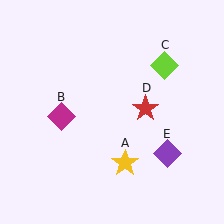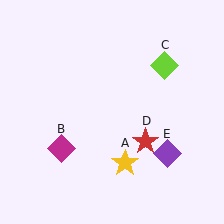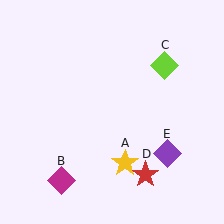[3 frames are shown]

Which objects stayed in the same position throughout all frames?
Yellow star (object A) and lime diamond (object C) and purple diamond (object E) remained stationary.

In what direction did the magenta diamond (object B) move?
The magenta diamond (object B) moved down.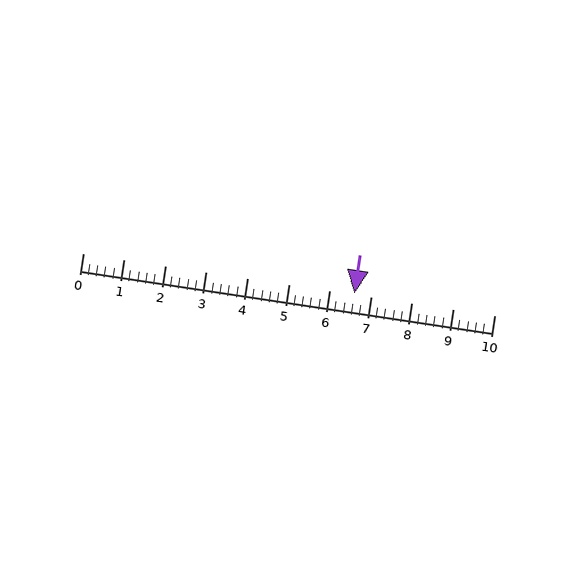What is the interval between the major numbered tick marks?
The major tick marks are spaced 1 units apart.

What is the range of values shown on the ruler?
The ruler shows values from 0 to 10.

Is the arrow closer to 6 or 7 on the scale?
The arrow is closer to 7.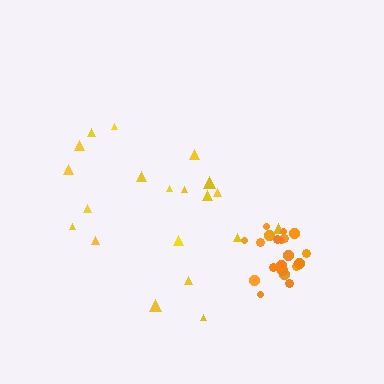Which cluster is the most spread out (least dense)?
Yellow.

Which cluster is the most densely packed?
Orange.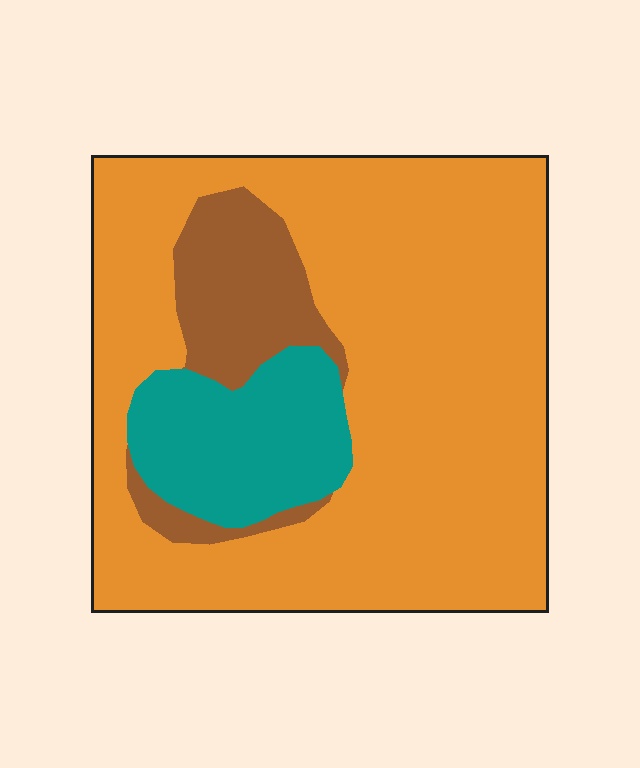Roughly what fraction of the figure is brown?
Brown covers around 15% of the figure.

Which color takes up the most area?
Orange, at roughly 75%.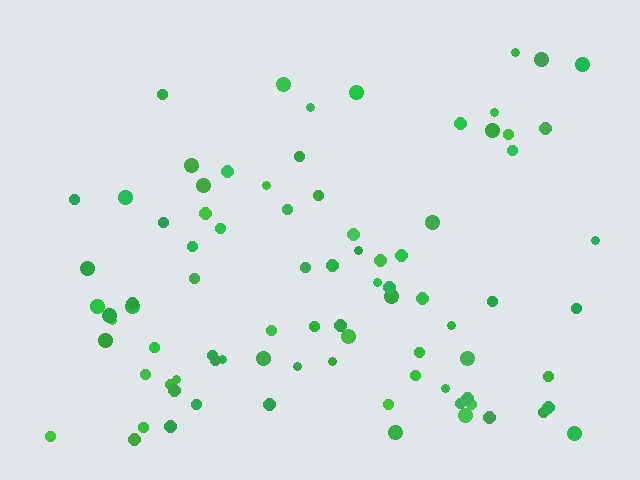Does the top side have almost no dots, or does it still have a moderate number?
Still a moderate number, just noticeably fewer than the bottom.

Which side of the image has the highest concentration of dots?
The bottom.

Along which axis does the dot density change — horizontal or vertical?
Vertical.